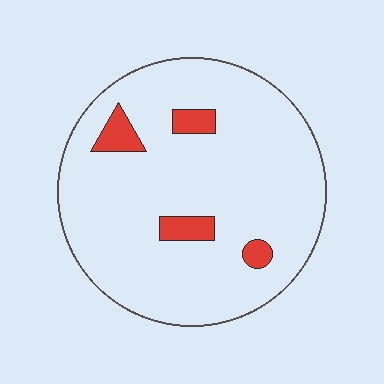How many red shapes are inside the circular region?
4.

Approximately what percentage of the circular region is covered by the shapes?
Approximately 10%.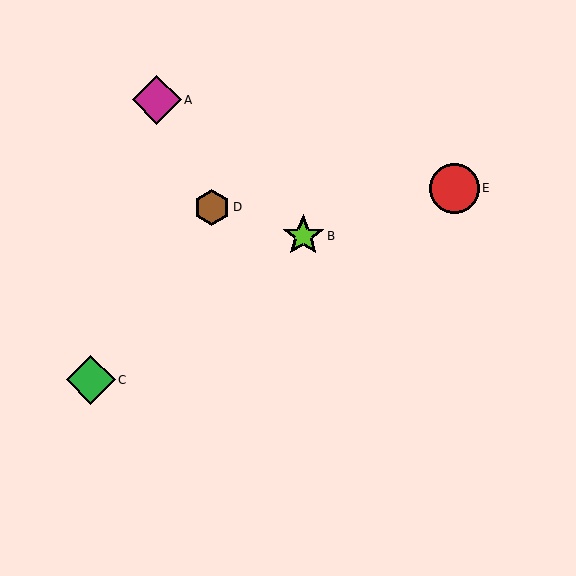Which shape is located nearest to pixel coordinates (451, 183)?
The red circle (labeled E) at (454, 188) is nearest to that location.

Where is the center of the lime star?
The center of the lime star is at (303, 236).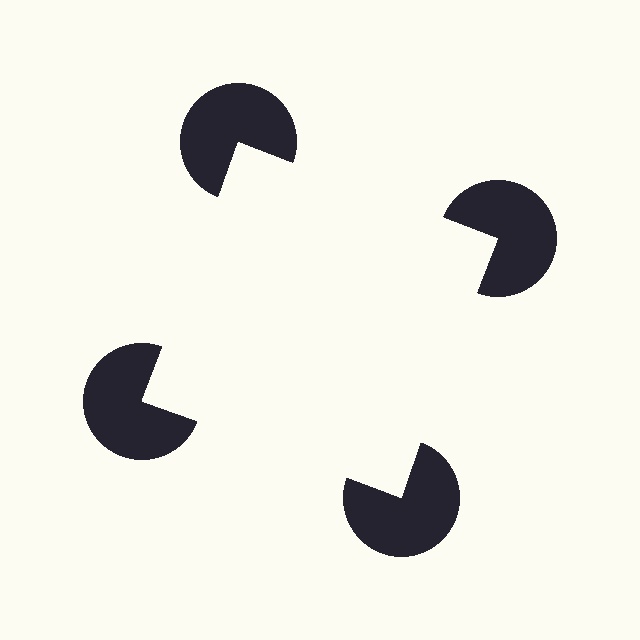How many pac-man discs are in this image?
There are 4 — one at each vertex of the illusory square.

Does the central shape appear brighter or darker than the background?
It typically appears slightly brighter than the background, even though no actual brightness change is drawn.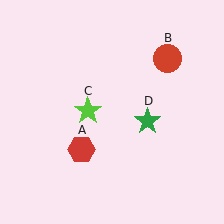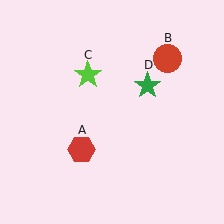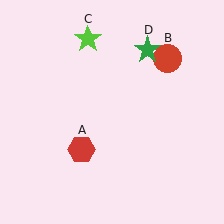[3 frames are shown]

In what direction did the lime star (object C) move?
The lime star (object C) moved up.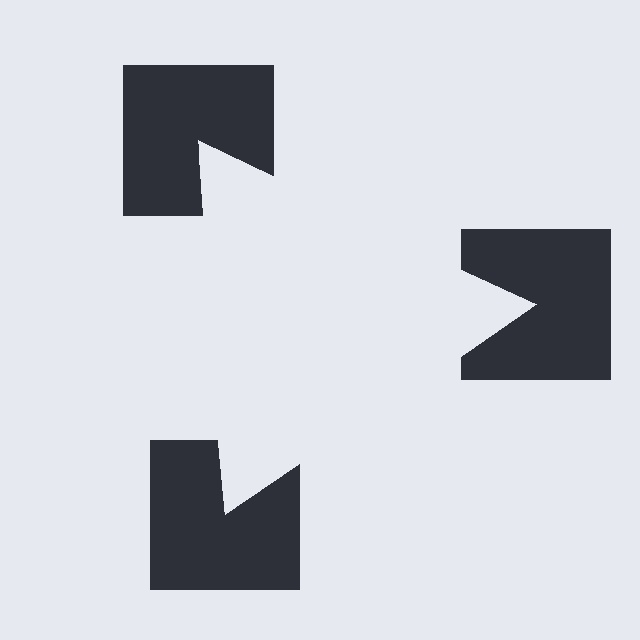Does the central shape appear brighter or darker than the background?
It typically appears slightly brighter than the background, even though no actual brightness change is drawn.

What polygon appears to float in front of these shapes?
An illusory triangle — its edges are inferred from the aligned wedge cuts in the notched squares, not physically drawn.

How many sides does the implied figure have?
3 sides.